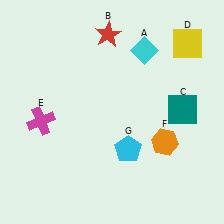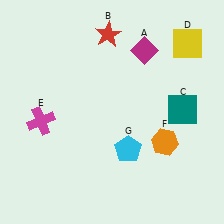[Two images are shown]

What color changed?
The diamond (A) changed from cyan in Image 1 to magenta in Image 2.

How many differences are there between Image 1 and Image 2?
There is 1 difference between the two images.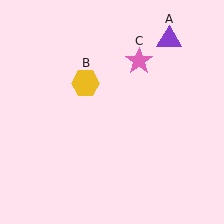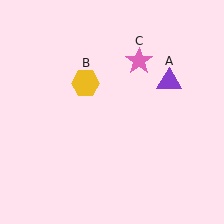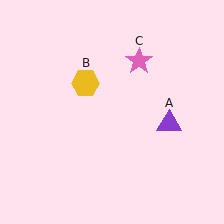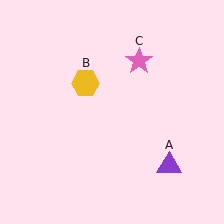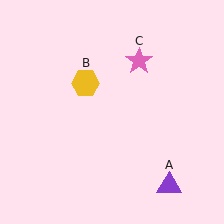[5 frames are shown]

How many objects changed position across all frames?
1 object changed position: purple triangle (object A).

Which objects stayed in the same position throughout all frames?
Yellow hexagon (object B) and pink star (object C) remained stationary.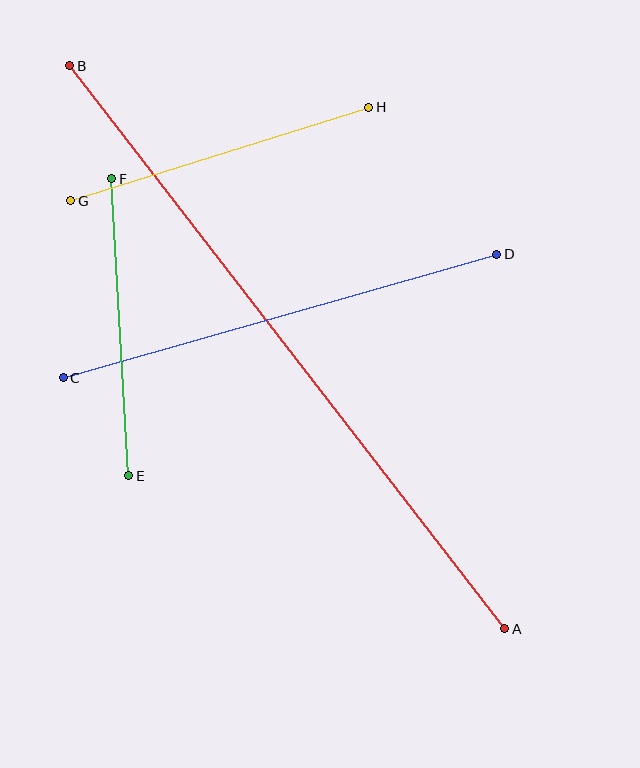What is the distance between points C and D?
The distance is approximately 451 pixels.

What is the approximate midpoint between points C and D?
The midpoint is at approximately (280, 316) pixels.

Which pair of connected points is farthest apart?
Points A and B are farthest apart.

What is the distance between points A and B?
The distance is approximately 712 pixels.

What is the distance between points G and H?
The distance is approximately 312 pixels.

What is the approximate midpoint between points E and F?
The midpoint is at approximately (120, 327) pixels.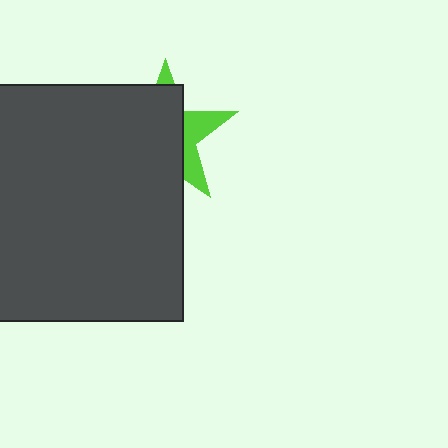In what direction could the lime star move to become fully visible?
The lime star could move right. That would shift it out from behind the dark gray square entirely.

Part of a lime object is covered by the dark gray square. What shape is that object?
It is a star.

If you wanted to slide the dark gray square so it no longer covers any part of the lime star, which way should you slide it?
Slide it left — that is the most direct way to separate the two shapes.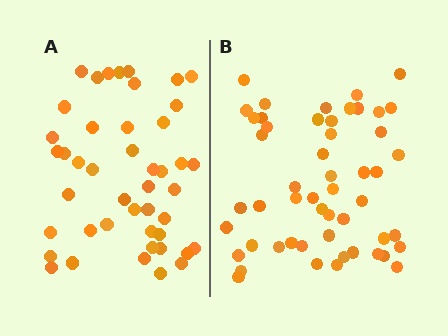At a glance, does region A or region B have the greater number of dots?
Region B (the right region) has more dots.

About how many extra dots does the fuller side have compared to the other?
Region B has roughly 8 or so more dots than region A.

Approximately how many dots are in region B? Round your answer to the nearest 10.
About 50 dots. (The exact count is 52, which rounds to 50.)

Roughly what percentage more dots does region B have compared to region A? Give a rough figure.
About 15% more.